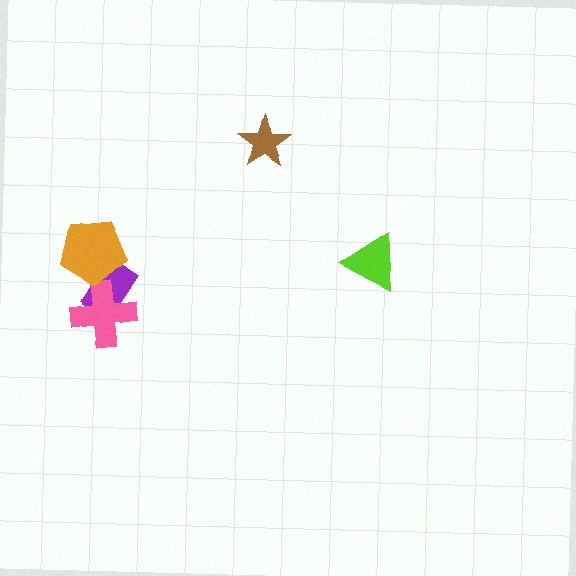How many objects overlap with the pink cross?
1 object overlaps with the pink cross.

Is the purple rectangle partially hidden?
Yes, it is partially covered by another shape.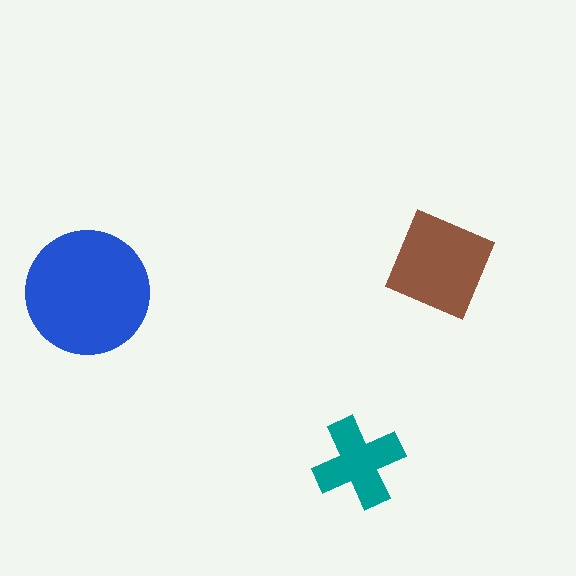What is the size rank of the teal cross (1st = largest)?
3rd.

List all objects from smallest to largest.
The teal cross, the brown square, the blue circle.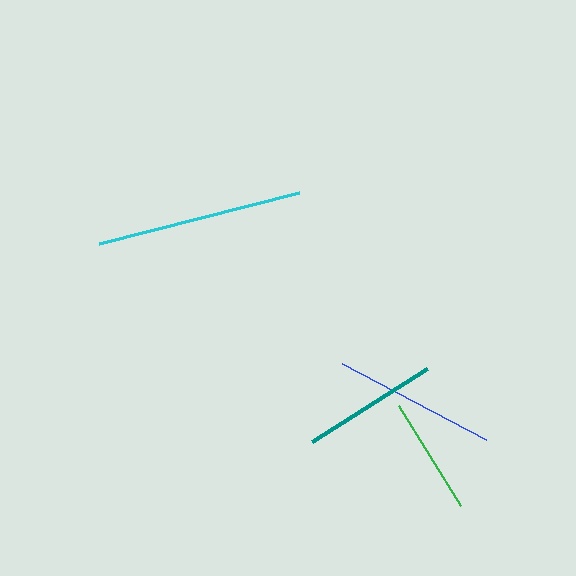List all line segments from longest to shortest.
From longest to shortest: cyan, blue, teal, green.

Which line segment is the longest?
The cyan line is the longest at approximately 206 pixels.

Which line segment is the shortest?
The green line is the shortest at approximately 118 pixels.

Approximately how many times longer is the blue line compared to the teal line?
The blue line is approximately 1.2 times the length of the teal line.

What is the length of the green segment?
The green segment is approximately 118 pixels long.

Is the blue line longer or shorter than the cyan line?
The cyan line is longer than the blue line.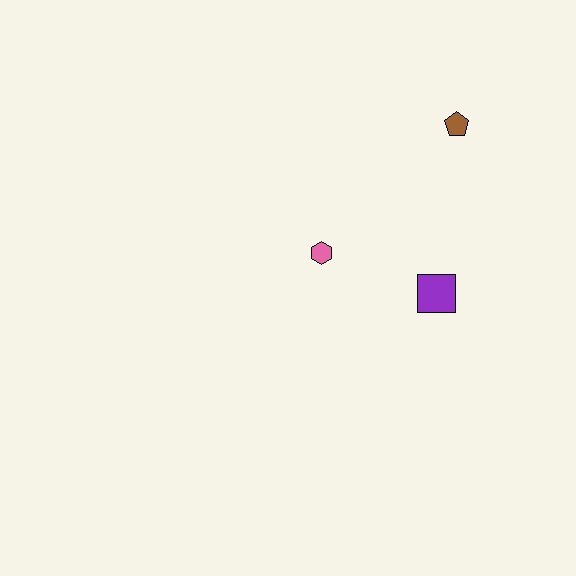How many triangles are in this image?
There are no triangles.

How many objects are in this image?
There are 3 objects.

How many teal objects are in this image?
There are no teal objects.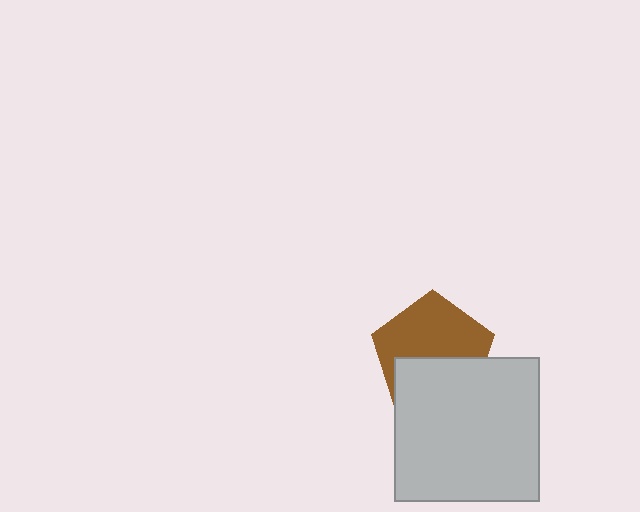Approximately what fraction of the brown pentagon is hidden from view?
Roughly 42% of the brown pentagon is hidden behind the light gray square.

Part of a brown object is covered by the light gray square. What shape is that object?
It is a pentagon.